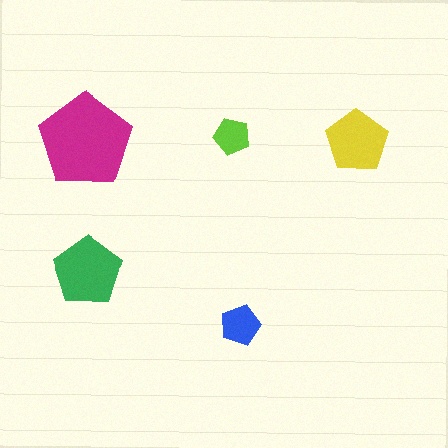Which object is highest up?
The lime pentagon is topmost.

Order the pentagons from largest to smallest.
the magenta one, the green one, the yellow one, the blue one, the lime one.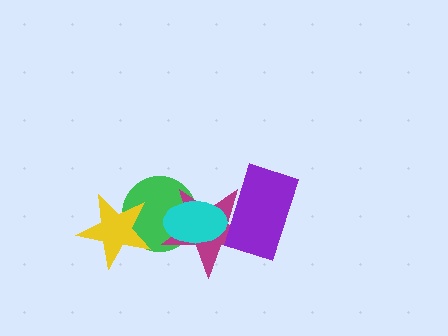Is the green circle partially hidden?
Yes, it is partially covered by another shape.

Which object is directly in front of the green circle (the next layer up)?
The magenta star is directly in front of the green circle.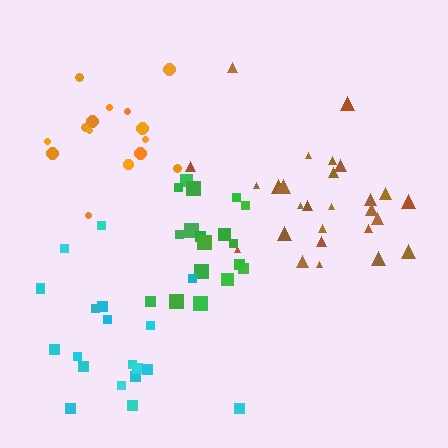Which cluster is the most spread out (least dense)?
Cyan.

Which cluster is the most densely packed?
Green.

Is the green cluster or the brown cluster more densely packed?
Green.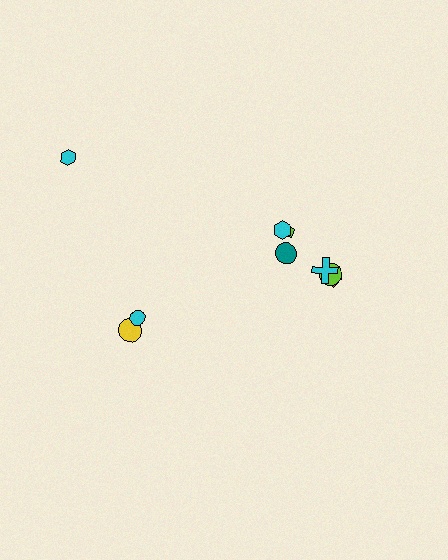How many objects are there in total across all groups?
There are 9 objects.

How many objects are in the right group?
There are 6 objects.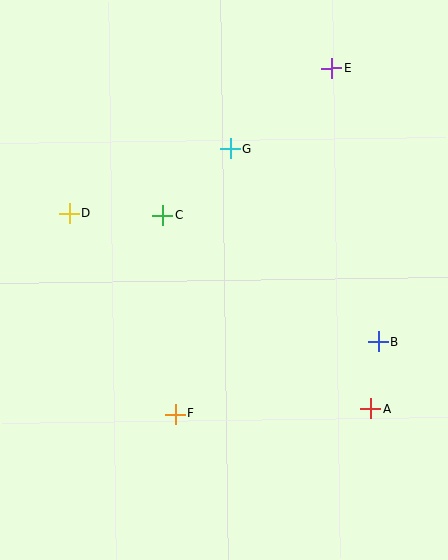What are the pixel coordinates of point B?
Point B is at (378, 342).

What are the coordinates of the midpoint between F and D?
The midpoint between F and D is at (122, 314).